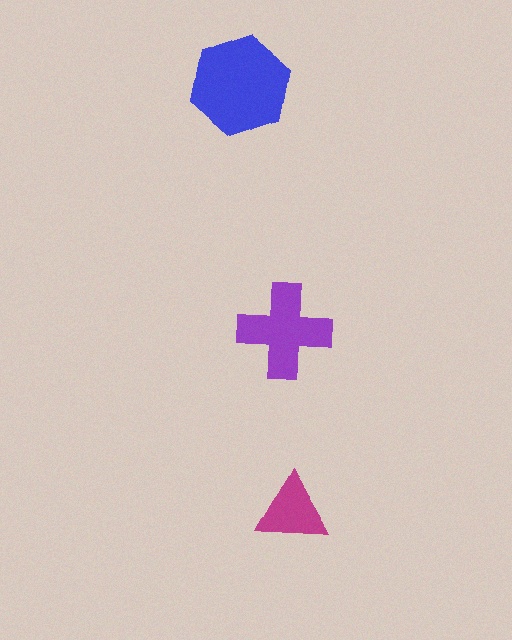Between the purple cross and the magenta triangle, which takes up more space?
The purple cross.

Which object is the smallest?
The magenta triangle.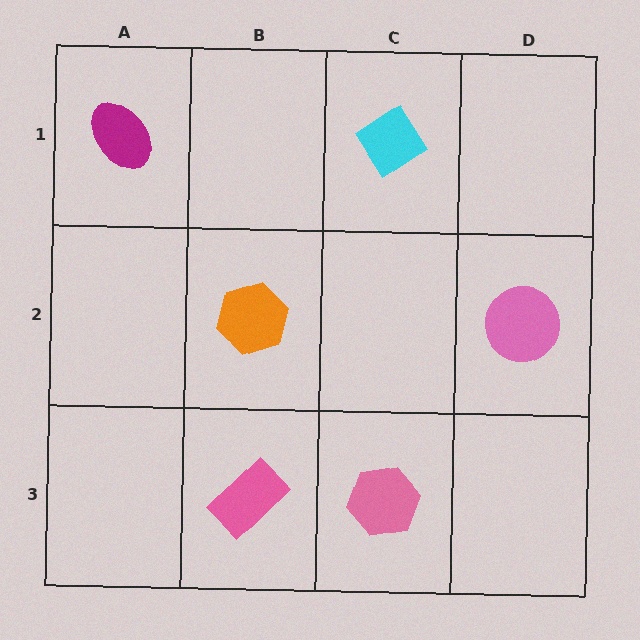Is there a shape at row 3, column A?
No, that cell is empty.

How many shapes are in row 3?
2 shapes.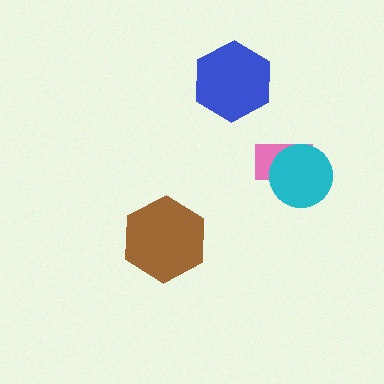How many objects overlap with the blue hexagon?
0 objects overlap with the blue hexagon.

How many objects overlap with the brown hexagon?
0 objects overlap with the brown hexagon.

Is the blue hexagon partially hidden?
No, no other shape covers it.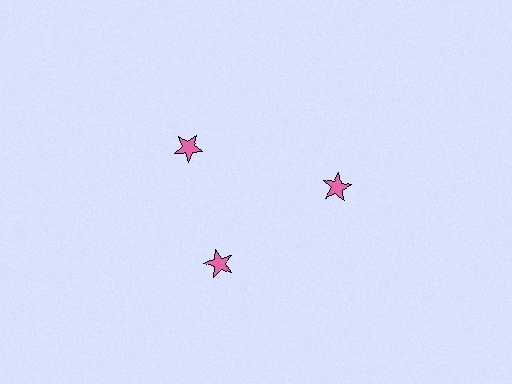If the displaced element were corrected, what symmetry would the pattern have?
It would have 3-fold rotational symmetry — the pattern would map onto itself every 120 degrees.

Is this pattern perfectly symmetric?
No. The 3 pink stars are arranged in a ring, but one element near the 11 o'clock position is rotated out of alignment along the ring, breaking the 3-fold rotational symmetry.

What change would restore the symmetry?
The symmetry would be restored by rotating it back into even spacing with its neighbors so that all 3 stars sit at equal angles and equal distance from the center.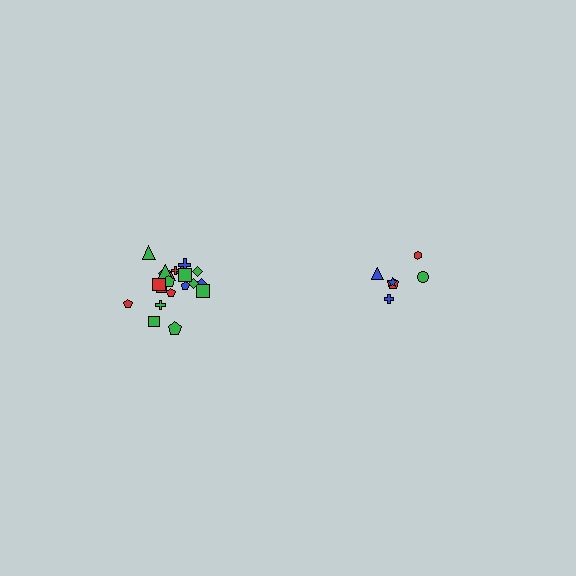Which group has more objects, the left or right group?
The left group.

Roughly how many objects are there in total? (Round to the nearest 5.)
Roughly 30 objects in total.